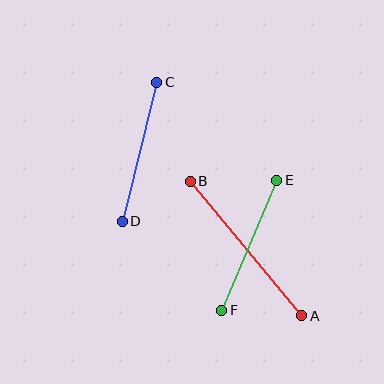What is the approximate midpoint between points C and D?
The midpoint is at approximately (139, 152) pixels.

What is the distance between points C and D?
The distance is approximately 143 pixels.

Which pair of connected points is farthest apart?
Points A and B are farthest apart.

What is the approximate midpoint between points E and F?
The midpoint is at approximately (249, 245) pixels.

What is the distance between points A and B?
The distance is approximately 175 pixels.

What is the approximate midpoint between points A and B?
The midpoint is at approximately (246, 248) pixels.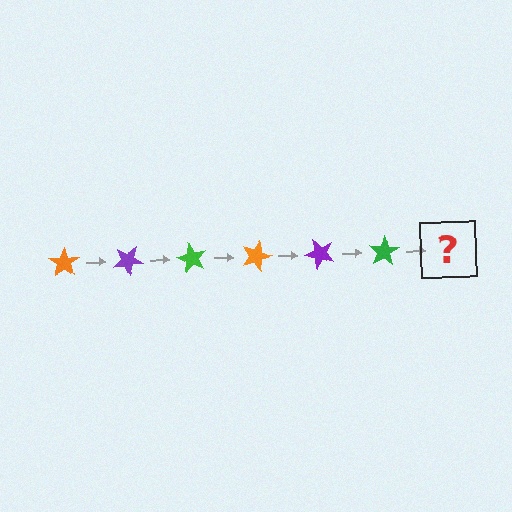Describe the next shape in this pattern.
It should be an orange star, rotated 180 degrees from the start.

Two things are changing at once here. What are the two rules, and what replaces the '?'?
The two rules are that it rotates 30 degrees each step and the color cycles through orange, purple, and green. The '?' should be an orange star, rotated 180 degrees from the start.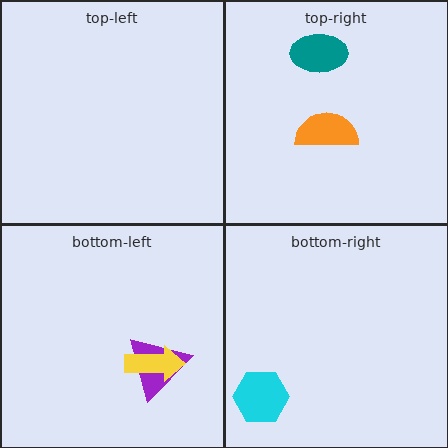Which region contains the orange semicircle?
The top-right region.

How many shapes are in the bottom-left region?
2.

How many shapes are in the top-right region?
2.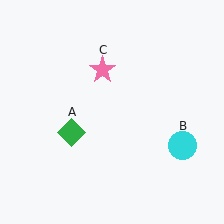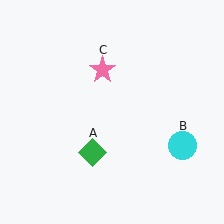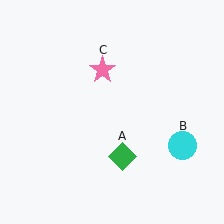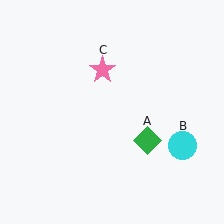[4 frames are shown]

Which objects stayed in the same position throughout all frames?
Cyan circle (object B) and pink star (object C) remained stationary.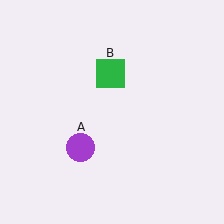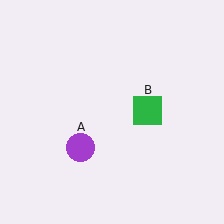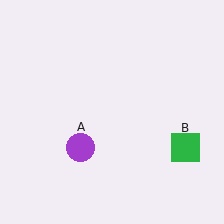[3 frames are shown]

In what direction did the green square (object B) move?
The green square (object B) moved down and to the right.